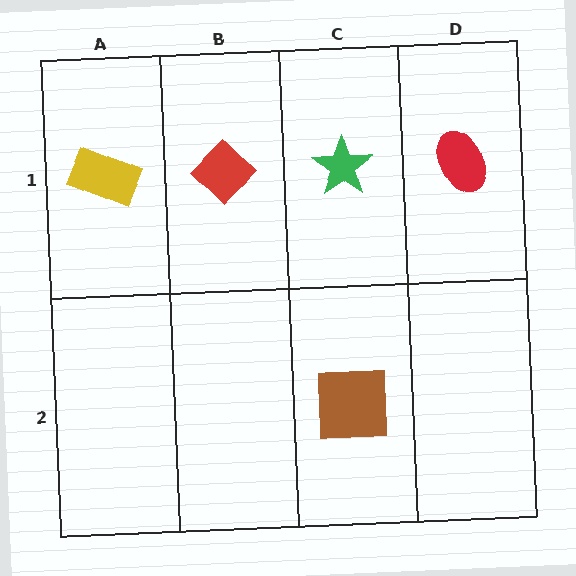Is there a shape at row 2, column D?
No, that cell is empty.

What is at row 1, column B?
A red diamond.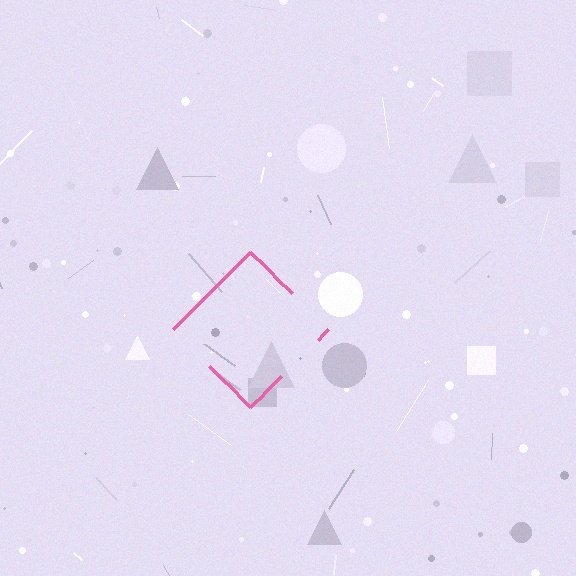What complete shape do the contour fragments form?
The contour fragments form a diamond.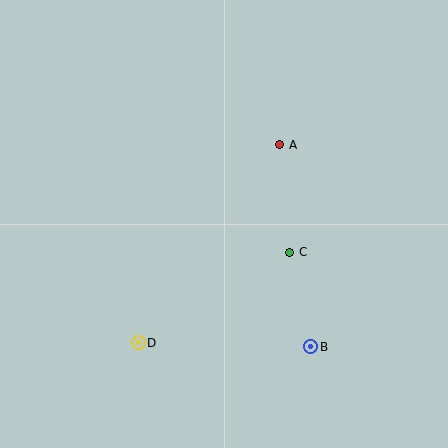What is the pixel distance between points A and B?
The distance between A and B is 204 pixels.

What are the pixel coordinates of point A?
Point A is at (280, 145).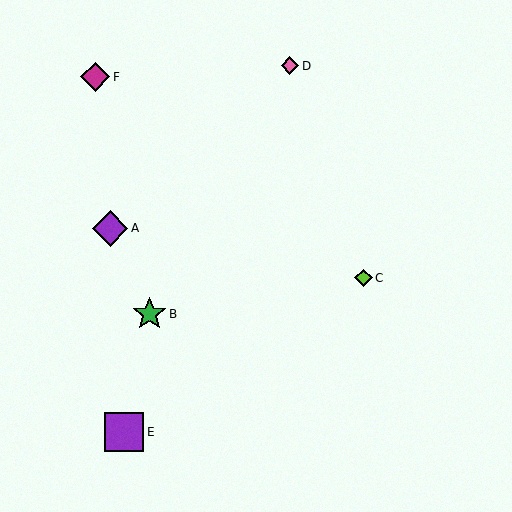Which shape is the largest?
The purple square (labeled E) is the largest.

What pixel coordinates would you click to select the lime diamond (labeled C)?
Click at (363, 278) to select the lime diamond C.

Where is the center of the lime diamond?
The center of the lime diamond is at (363, 278).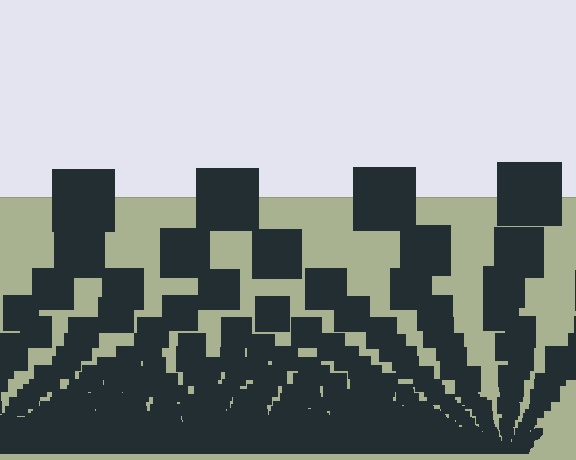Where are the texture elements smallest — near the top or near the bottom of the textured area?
Near the bottom.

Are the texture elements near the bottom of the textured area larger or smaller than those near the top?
Smaller. The gradient is inverted — elements near the bottom are smaller and denser.